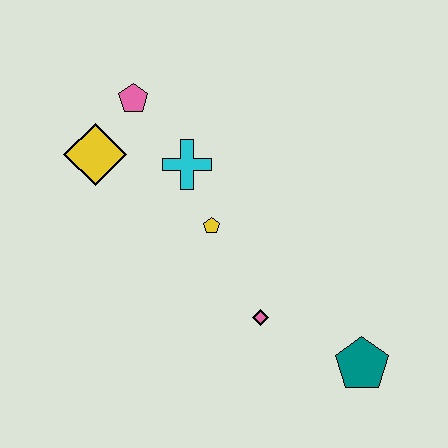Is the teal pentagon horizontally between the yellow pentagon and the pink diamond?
No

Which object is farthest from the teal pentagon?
The pink pentagon is farthest from the teal pentagon.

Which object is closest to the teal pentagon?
The pink diamond is closest to the teal pentagon.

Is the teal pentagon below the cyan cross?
Yes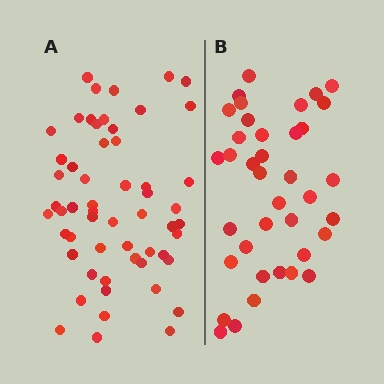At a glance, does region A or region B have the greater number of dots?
Region A (the left region) has more dots.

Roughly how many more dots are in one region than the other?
Region A has approximately 20 more dots than region B.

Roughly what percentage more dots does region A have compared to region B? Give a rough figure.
About 45% more.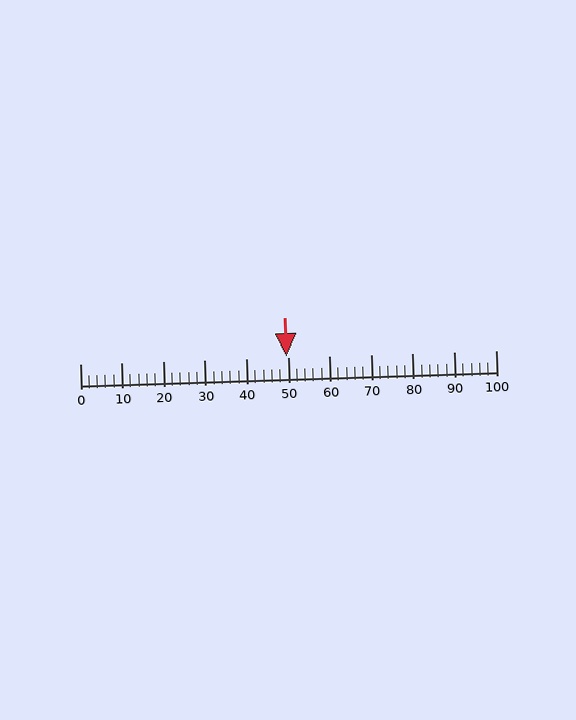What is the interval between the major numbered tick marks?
The major tick marks are spaced 10 units apart.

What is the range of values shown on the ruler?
The ruler shows values from 0 to 100.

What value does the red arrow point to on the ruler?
The red arrow points to approximately 50.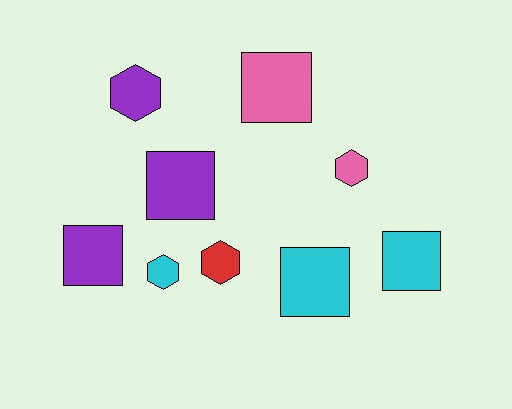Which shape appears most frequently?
Square, with 5 objects.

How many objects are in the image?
There are 9 objects.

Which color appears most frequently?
Cyan, with 3 objects.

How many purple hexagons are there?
There is 1 purple hexagon.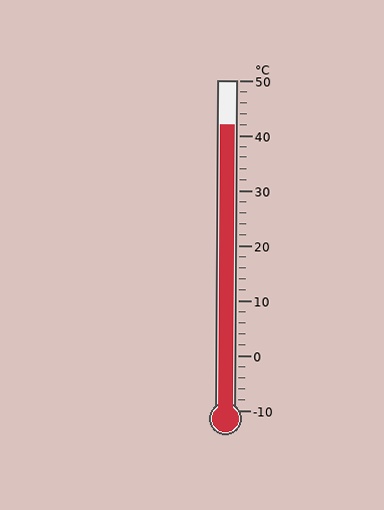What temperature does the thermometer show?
The thermometer shows approximately 42°C.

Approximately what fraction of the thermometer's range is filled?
The thermometer is filled to approximately 85% of its range.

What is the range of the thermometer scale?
The thermometer scale ranges from -10°C to 50°C.